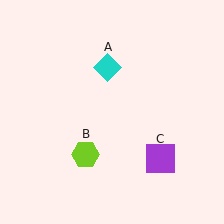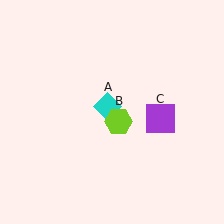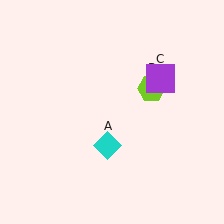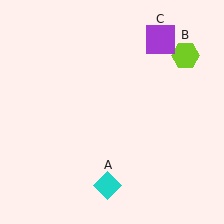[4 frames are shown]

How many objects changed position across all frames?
3 objects changed position: cyan diamond (object A), lime hexagon (object B), purple square (object C).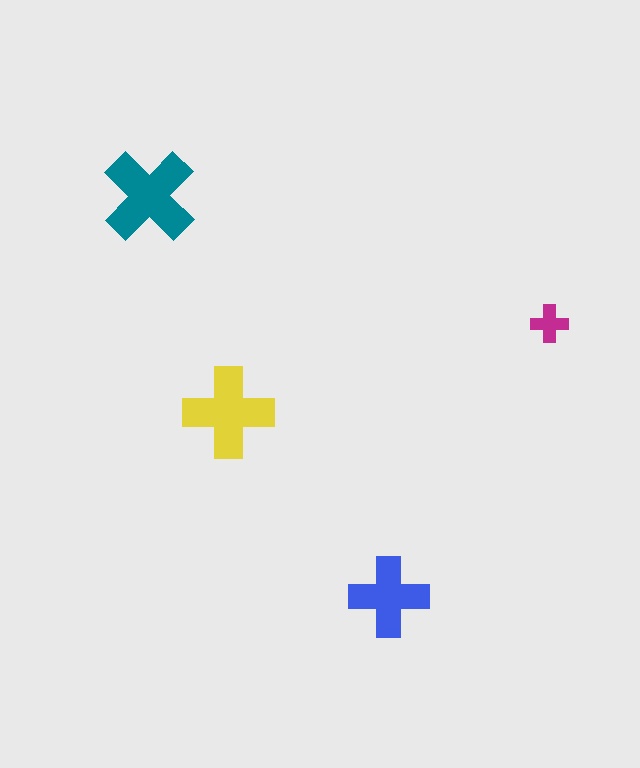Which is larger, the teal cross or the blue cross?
The teal one.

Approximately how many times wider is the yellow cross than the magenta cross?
About 2.5 times wider.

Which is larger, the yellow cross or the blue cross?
The yellow one.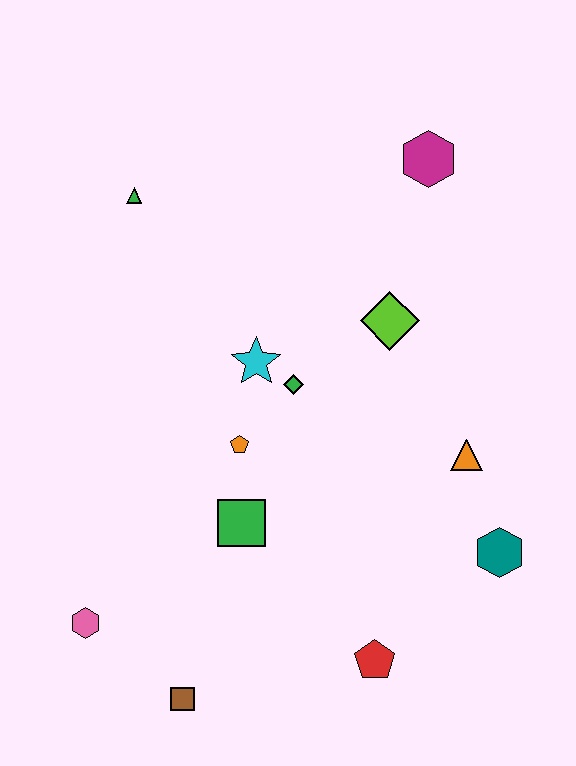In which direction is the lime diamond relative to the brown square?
The lime diamond is above the brown square.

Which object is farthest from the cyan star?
The brown square is farthest from the cyan star.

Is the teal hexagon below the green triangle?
Yes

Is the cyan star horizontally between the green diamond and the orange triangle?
No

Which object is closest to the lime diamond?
The green diamond is closest to the lime diamond.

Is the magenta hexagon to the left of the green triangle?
No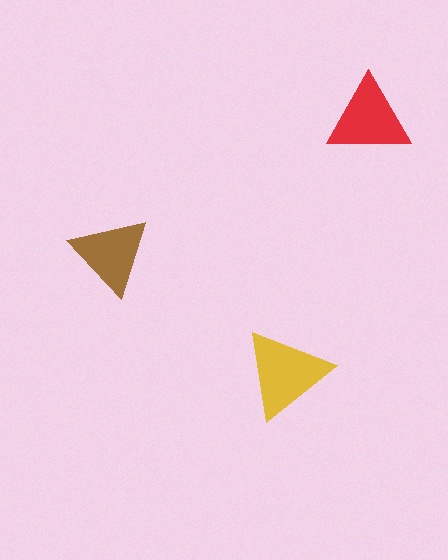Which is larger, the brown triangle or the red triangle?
The red one.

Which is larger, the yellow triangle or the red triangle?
The yellow one.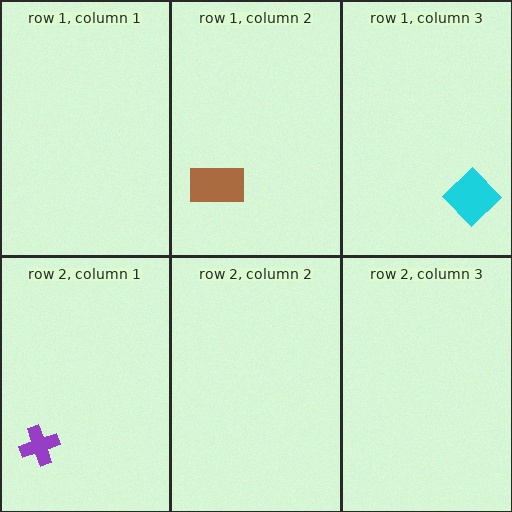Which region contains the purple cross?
The row 2, column 1 region.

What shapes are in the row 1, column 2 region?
The brown rectangle.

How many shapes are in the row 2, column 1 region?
1.